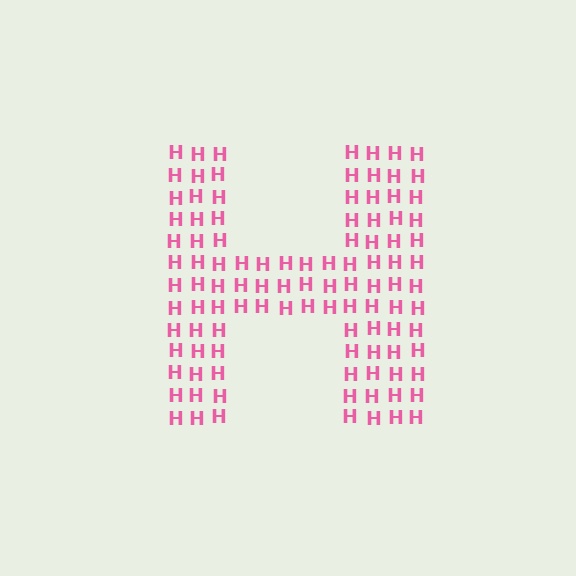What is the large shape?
The large shape is the letter H.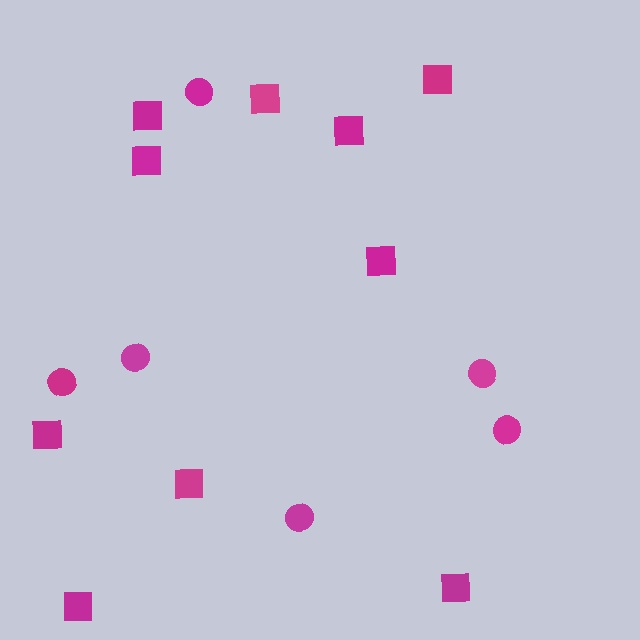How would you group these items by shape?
There are 2 groups: one group of circles (6) and one group of squares (10).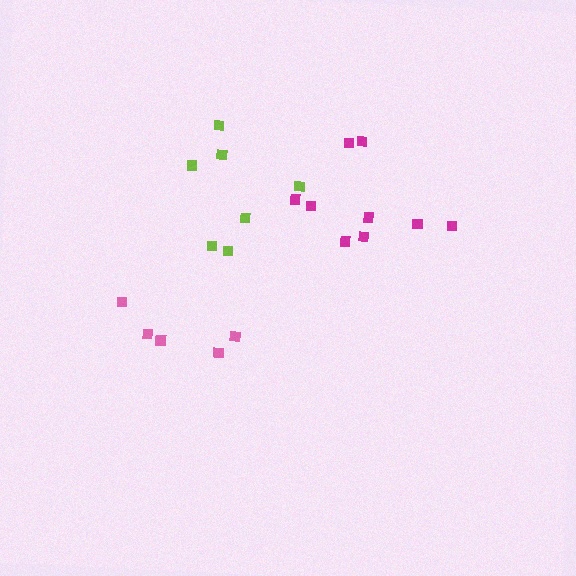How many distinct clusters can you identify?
There are 3 distinct clusters.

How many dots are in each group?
Group 1: 7 dots, Group 2: 5 dots, Group 3: 9 dots (21 total).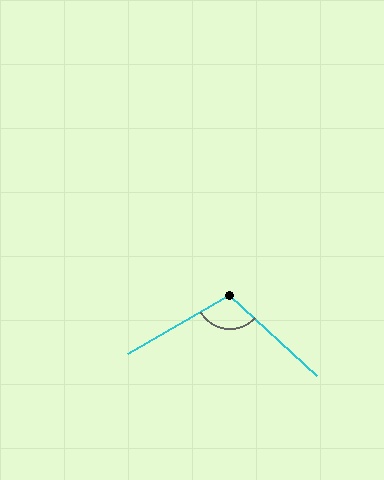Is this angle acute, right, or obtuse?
It is obtuse.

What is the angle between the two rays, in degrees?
Approximately 107 degrees.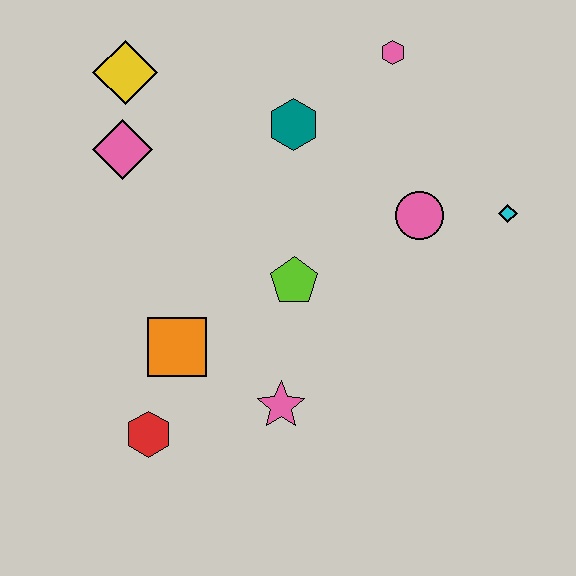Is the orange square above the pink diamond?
No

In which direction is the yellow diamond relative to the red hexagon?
The yellow diamond is above the red hexagon.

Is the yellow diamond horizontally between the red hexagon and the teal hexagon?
No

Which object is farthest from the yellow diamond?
The cyan diamond is farthest from the yellow diamond.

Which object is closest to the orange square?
The red hexagon is closest to the orange square.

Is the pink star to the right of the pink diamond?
Yes